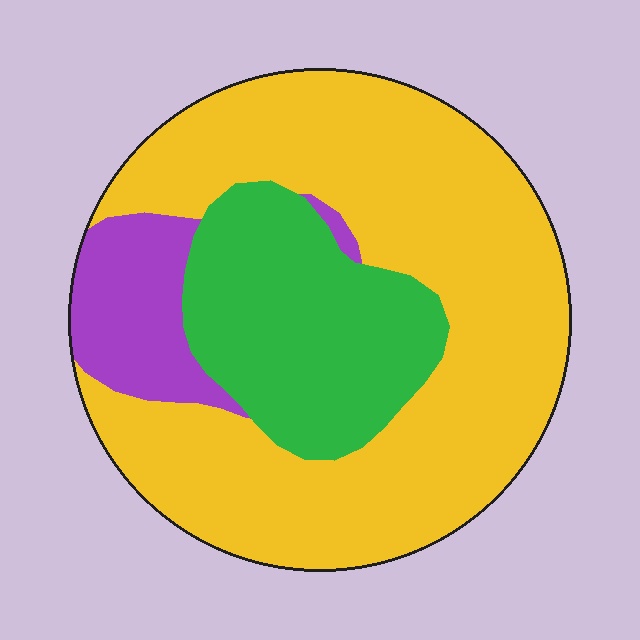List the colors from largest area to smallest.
From largest to smallest: yellow, green, purple.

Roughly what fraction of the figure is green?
Green takes up about one quarter (1/4) of the figure.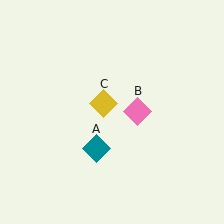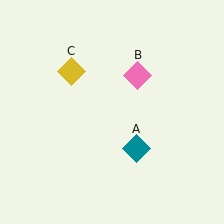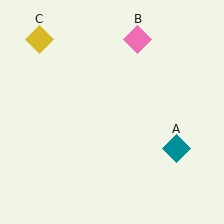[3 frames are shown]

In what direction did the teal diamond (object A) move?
The teal diamond (object A) moved right.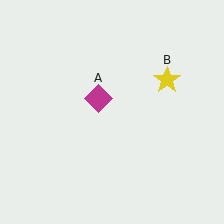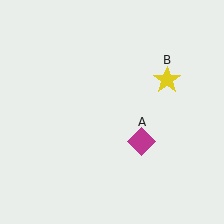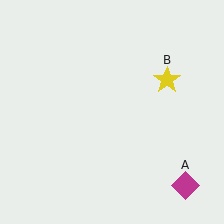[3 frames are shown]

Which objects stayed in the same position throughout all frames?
Yellow star (object B) remained stationary.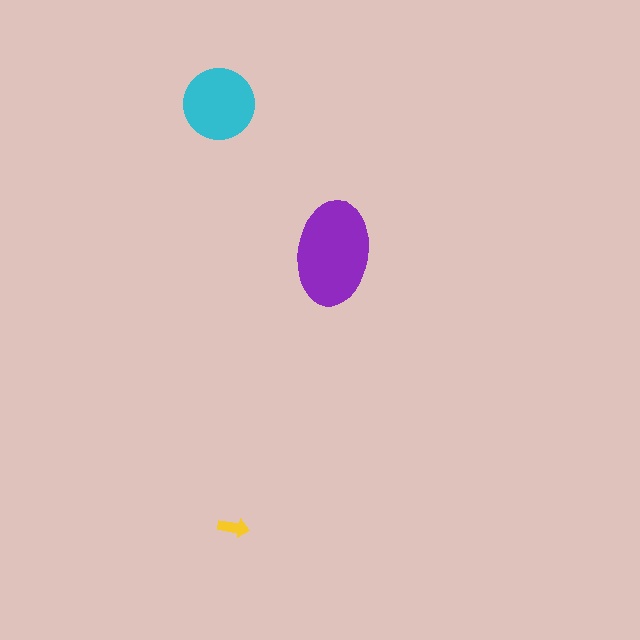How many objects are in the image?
There are 3 objects in the image.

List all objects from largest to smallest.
The purple ellipse, the cyan circle, the yellow arrow.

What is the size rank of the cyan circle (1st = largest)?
2nd.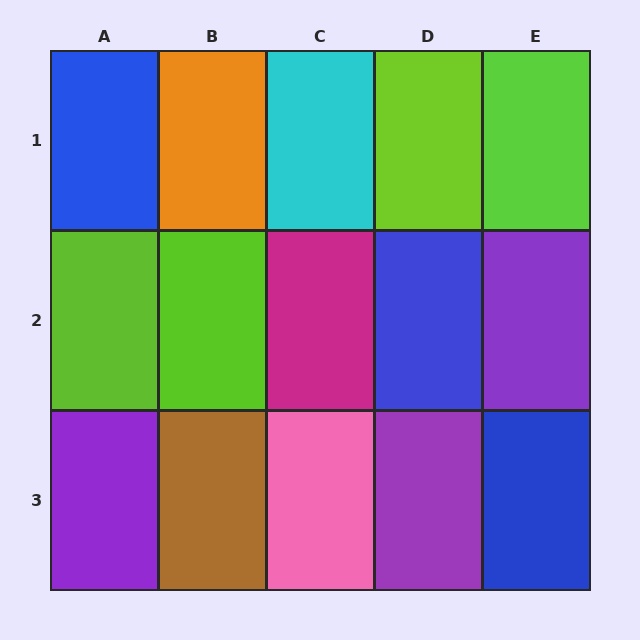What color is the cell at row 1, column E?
Lime.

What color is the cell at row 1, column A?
Blue.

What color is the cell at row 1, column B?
Orange.